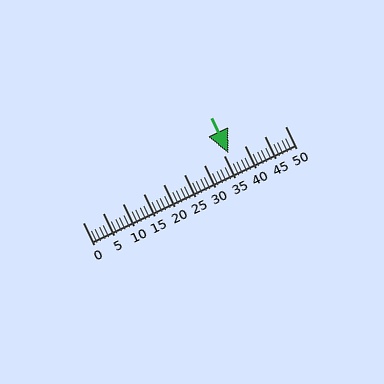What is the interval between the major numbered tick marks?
The major tick marks are spaced 5 units apart.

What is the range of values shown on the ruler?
The ruler shows values from 0 to 50.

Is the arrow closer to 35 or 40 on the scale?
The arrow is closer to 35.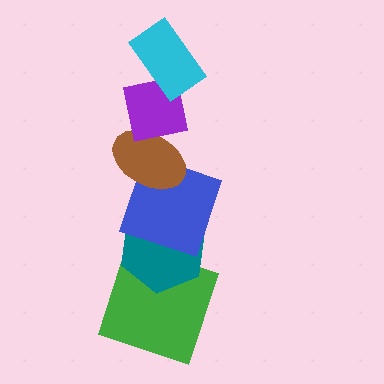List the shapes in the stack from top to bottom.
From top to bottom: the cyan rectangle, the purple square, the brown ellipse, the blue square, the teal hexagon, the green square.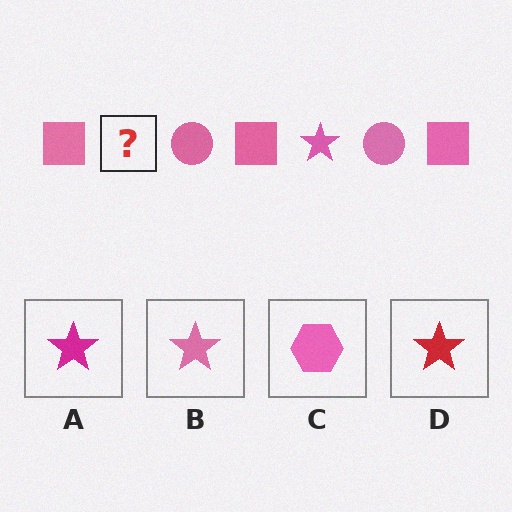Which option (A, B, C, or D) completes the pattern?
B.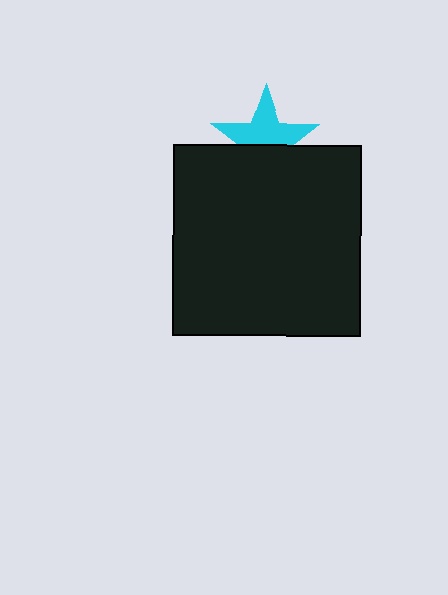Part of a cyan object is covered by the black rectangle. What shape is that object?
It is a star.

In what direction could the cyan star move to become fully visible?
The cyan star could move up. That would shift it out from behind the black rectangle entirely.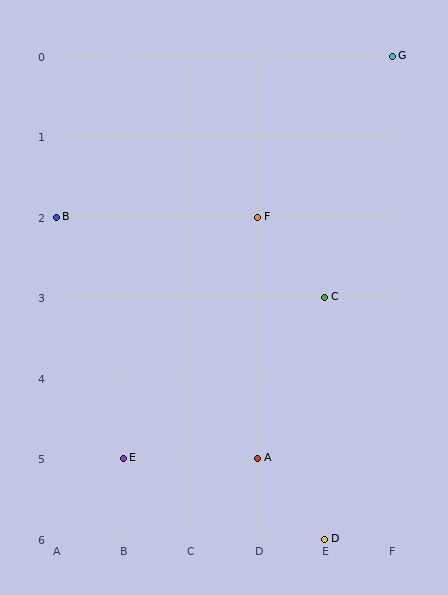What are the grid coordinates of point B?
Point B is at grid coordinates (A, 2).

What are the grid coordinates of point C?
Point C is at grid coordinates (E, 3).